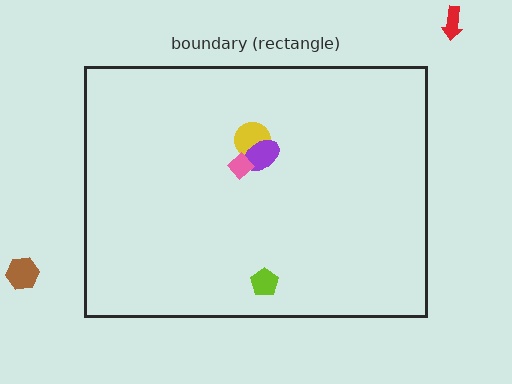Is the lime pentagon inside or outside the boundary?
Inside.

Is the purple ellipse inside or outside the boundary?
Inside.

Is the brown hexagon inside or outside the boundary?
Outside.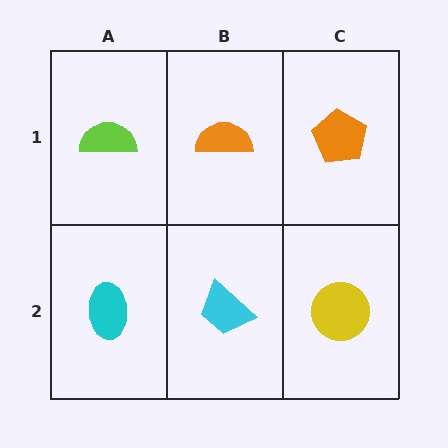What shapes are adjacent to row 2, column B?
An orange semicircle (row 1, column B), a cyan ellipse (row 2, column A), a yellow circle (row 2, column C).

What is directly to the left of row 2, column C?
A cyan trapezoid.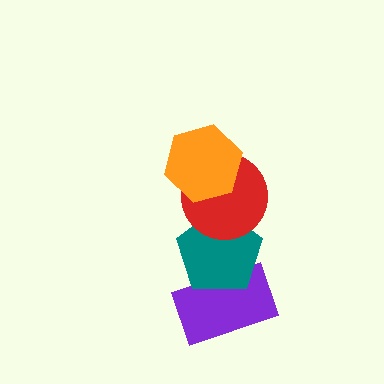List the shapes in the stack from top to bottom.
From top to bottom: the orange hexagon, the red circle, the teal pentagon, the purple rectangle.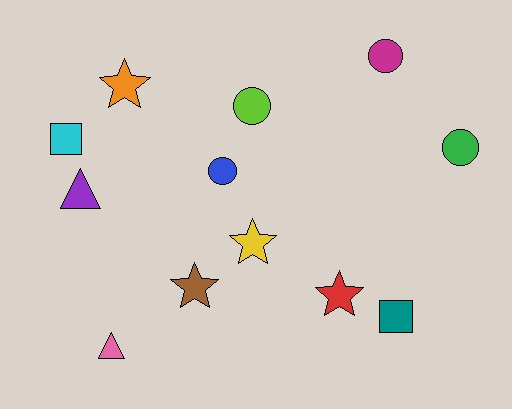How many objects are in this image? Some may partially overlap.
There are 12 objects.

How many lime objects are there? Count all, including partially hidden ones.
There is 1 lime object.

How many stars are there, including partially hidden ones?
There are 4 stars.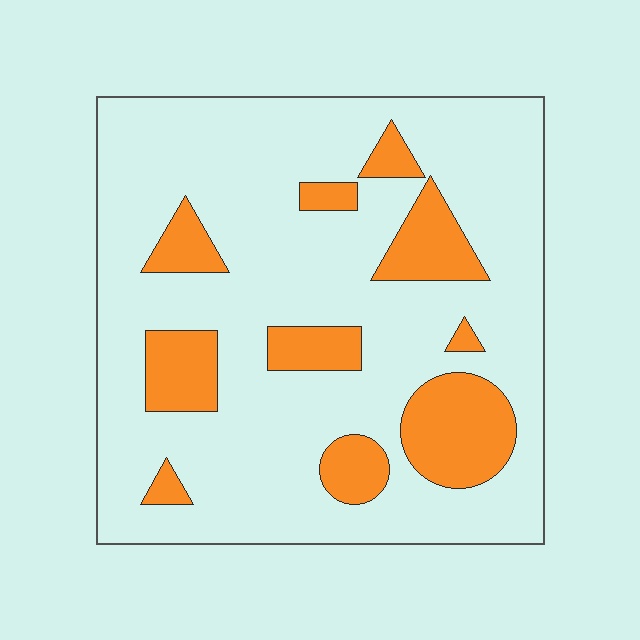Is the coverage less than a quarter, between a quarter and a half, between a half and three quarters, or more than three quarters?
Less than a quarter.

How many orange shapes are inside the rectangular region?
10.